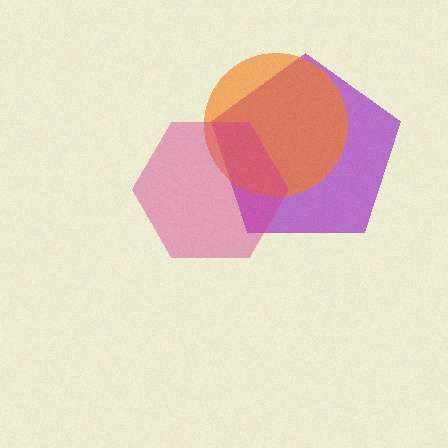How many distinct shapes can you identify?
There are 3 distinct shapes: a purple pentagon, an orange circle, a magenta hexagon.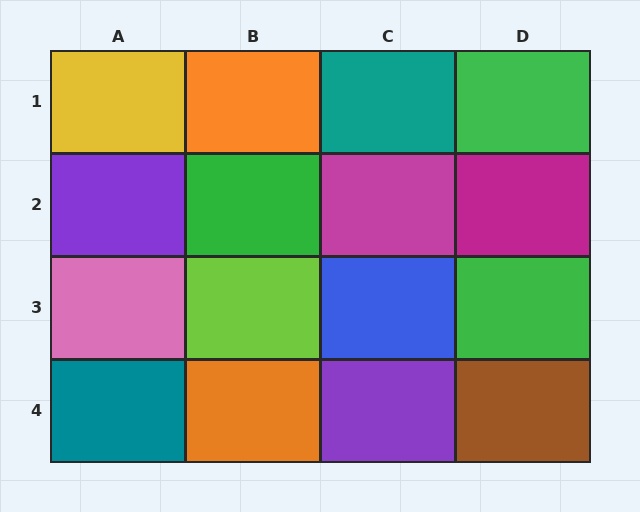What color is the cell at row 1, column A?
Yellow.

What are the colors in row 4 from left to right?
Teal, orange, purple, brown.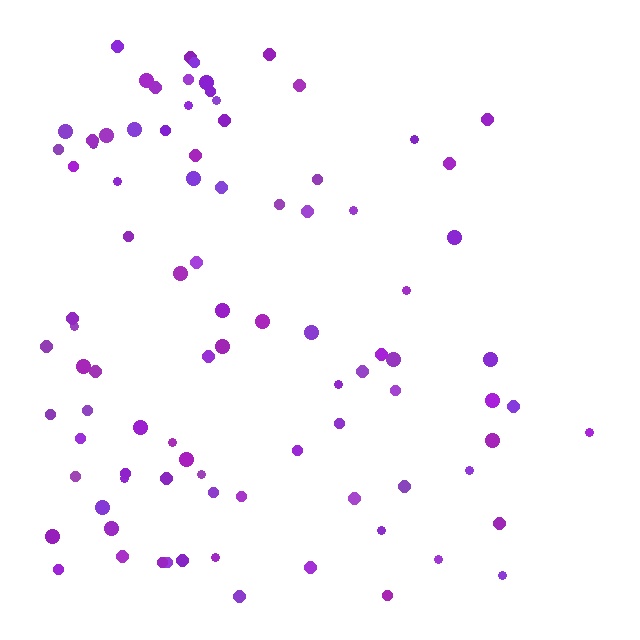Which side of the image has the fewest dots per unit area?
The right.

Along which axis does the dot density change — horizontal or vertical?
Horizontal.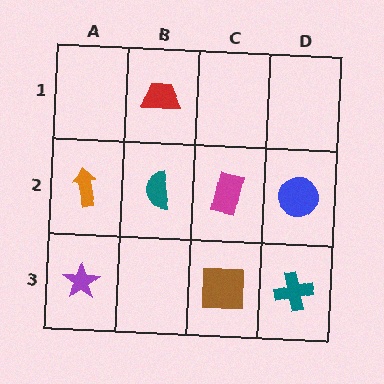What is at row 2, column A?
An orange arrow.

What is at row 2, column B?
A teal semicircle.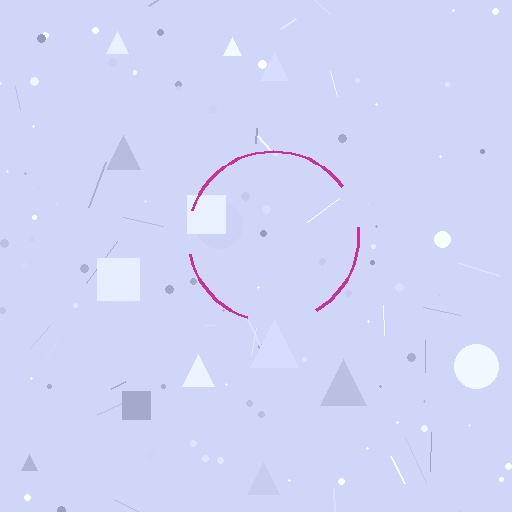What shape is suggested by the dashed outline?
The dashed outline suggests a circle.